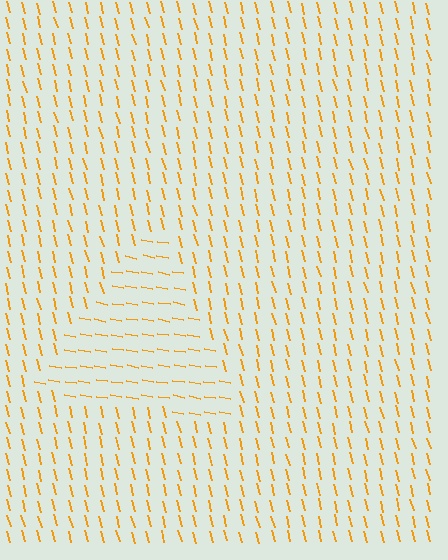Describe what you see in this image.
The image is filled with small orange line segments. A triangle region in the image has lines oriented differently from the surrounding lines, creating a visible texture boundary.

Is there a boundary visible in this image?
Yes, there is a texture boundary formed by a change in line orientation.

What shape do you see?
I see a triangle.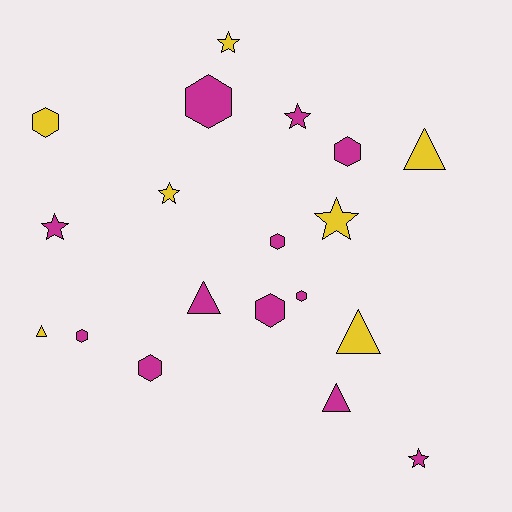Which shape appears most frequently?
Hexagon, with 8 objects.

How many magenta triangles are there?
There are 2 magenta triangles.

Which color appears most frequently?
Magenta, with 12 objects.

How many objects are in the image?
There are 19 objects.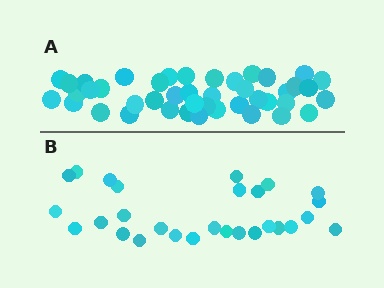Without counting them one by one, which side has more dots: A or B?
Region A (the top region) has more dots.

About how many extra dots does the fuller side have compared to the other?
Region A has approximately 15 more dots than region B.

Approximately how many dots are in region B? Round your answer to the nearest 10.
About 30 dots. (The exact count is 28, which rounds to 30.)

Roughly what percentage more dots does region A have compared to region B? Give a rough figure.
About 55% more.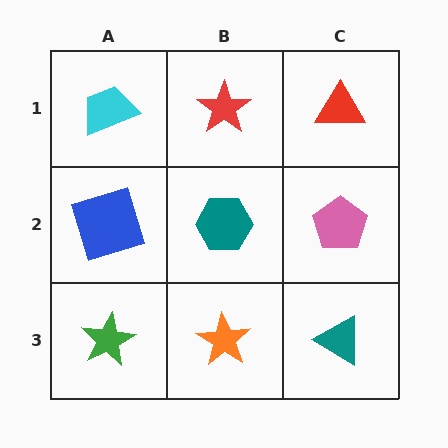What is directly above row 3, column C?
A pink pentagon.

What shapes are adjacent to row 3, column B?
A teal hexagon (row 2, column B), a green star (row 3, column A), a teal triangle (row 3, column C).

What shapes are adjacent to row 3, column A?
A blue square (row 2, column A), an orange star (row 3, column B).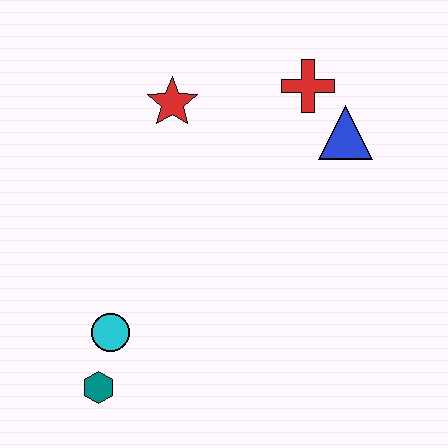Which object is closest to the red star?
The red cross is closest to the red star.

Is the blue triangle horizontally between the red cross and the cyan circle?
No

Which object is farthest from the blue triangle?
The teal hexagon is farthest from the blue triangle.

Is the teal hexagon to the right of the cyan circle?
No